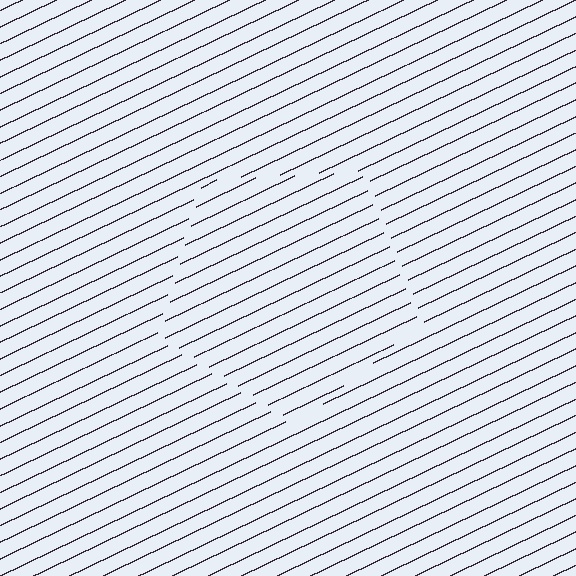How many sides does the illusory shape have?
5 sides — the line-ends trace a pentagon.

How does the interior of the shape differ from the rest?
The interior of the shape contains the same grating, shifted by half a period — the contour is defined by the phase discontinuity where line-ends from the inner and outer gratings abut.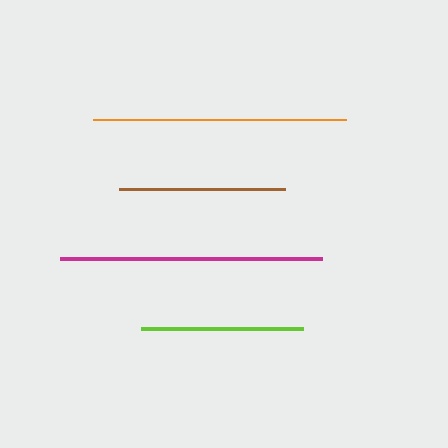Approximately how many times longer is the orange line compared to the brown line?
The orange line is approximately 1.5 times the length of the brown line.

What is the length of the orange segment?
The orange segment is approximately 253 pixels long.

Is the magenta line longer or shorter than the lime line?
The magenta line is longer than the lime line.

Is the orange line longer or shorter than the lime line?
The orange line is longer than the lime line.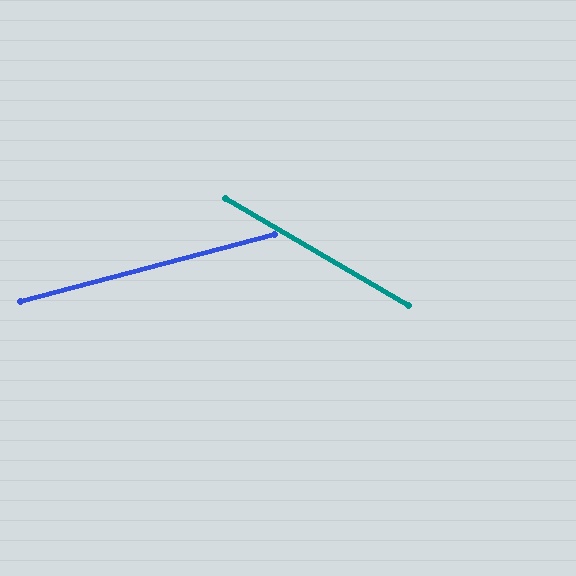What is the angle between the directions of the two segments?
Approximately 45 degrees.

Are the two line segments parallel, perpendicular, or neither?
Neither parallel nor perpendicular — they differ by about 45°.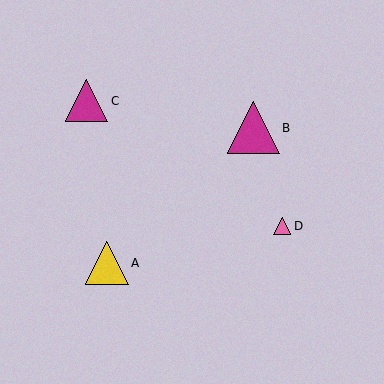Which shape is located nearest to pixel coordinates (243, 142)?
The magenta triangle (labeled B) at (253, 128) is nearest to that location.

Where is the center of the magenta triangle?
The center of the magenta triangle is at (253, 128).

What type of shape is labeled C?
Shape C is a magenta triangle.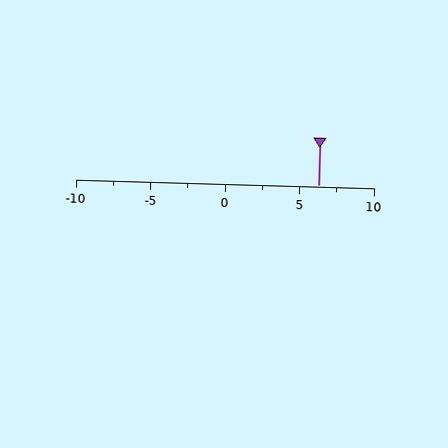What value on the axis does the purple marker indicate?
The marker indicates approximately 6.2.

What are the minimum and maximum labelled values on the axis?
The axis runs from -10 to 10.